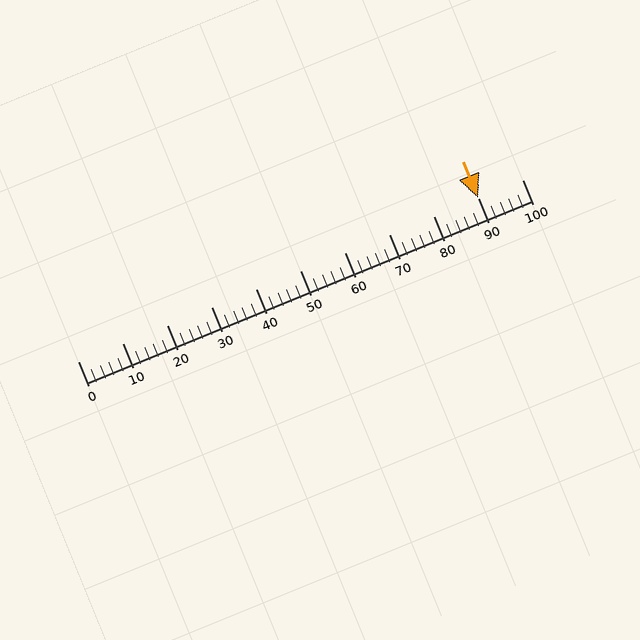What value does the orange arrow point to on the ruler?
The orange arrow points to approximately 90.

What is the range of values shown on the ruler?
The ruler shows values from 0 to 100.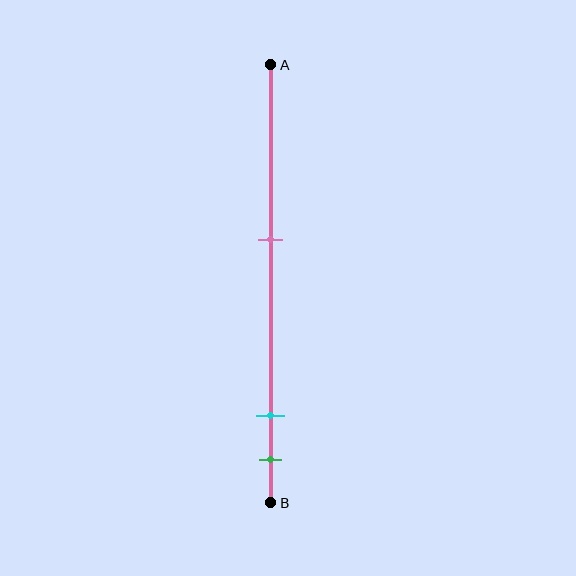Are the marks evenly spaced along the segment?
No, the marks are not evenly spaced.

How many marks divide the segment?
There are 3 marks dividing the segment.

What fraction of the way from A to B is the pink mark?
The pink mark is approximately 40% (0.4) of the way from A to B.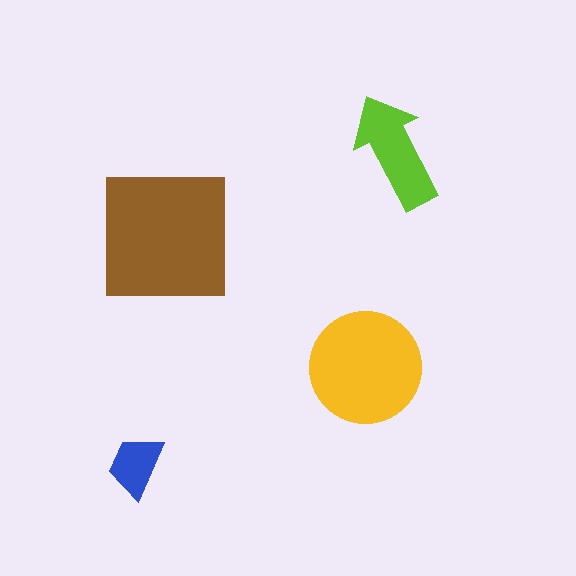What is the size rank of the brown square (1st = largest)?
1st.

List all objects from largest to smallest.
The brown square, the yellow circle, the lime arrow, the blue trapezoid.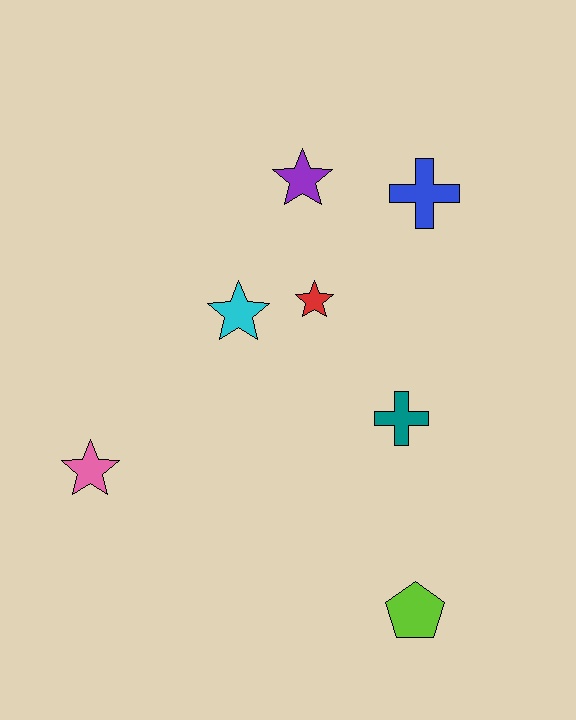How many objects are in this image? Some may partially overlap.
There are 7 objects.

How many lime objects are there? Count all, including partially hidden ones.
There is 1 lime object.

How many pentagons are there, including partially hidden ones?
There is 1 pentagon.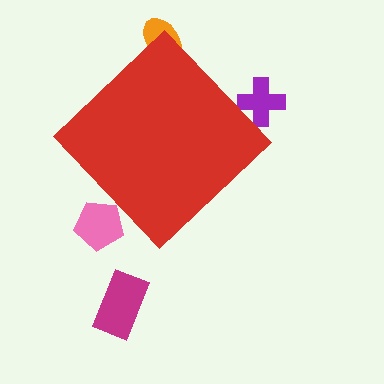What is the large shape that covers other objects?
A red diamond.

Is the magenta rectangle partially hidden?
No, the magenta rectangle is fully visible.